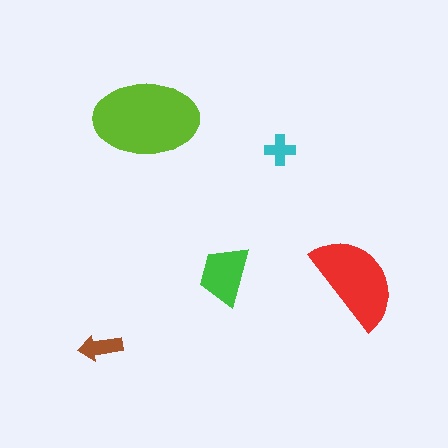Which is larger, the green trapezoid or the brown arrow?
The green trapezoid.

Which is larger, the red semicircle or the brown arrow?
The red semicircle.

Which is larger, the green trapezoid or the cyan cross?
The green trapezoid.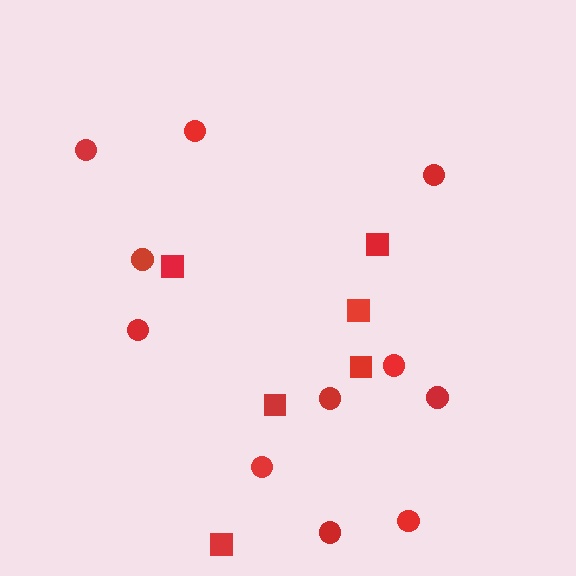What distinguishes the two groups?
There are 2 groups: one group of squares (6) and one group of circles (11).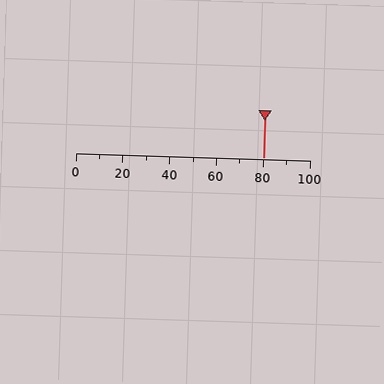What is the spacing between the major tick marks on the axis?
The major ticks are spaced 20 apart.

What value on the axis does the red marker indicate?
The marker indicates approximately 80.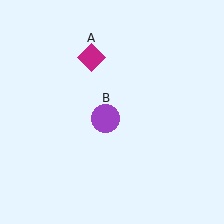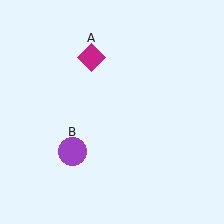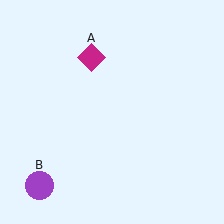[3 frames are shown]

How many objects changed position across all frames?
1 object changed position: purple circle (object B).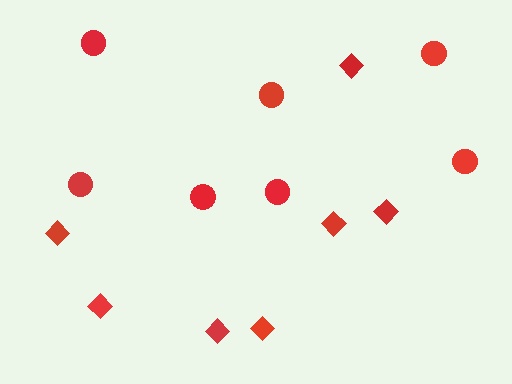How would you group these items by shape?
There are 2 groups: one group of circles (7) and one group of diamonds (7).